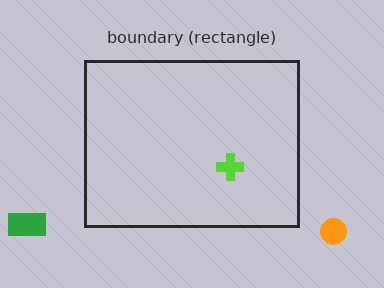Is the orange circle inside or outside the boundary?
Outside.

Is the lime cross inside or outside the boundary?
Inside.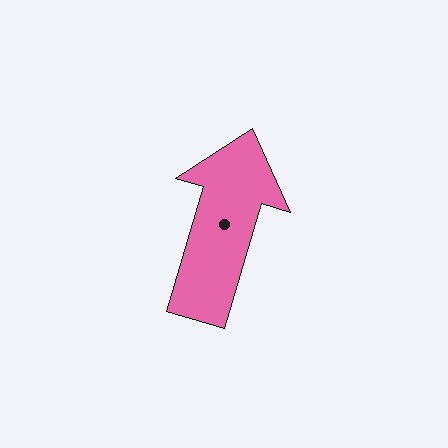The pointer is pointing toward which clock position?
Roughly 1 o'clock.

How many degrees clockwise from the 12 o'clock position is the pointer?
Approximately 17 degrees.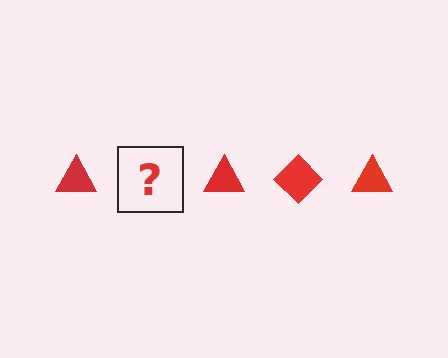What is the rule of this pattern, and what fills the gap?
The rule is that the pattern cycles through triangle, diamond shapes in red. The gap should be filled with a red diamond.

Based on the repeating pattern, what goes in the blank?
The blank should be a red diamond.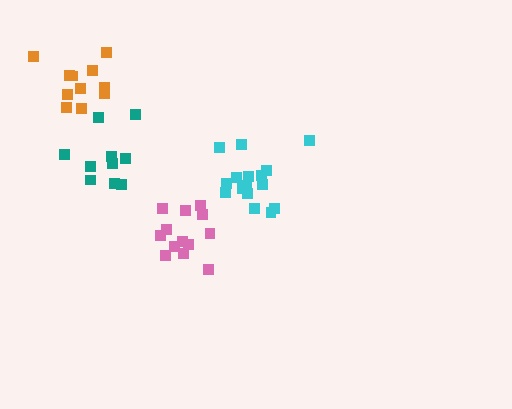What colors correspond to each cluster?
The clusters are colored: pink, cyan, orange, teal.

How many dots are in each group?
Group 1: 13 dots, Group 2: 16 dots, Group 3: 11 dots, Group 4: 10 dots (50 total).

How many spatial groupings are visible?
There are 4 spatial groupings.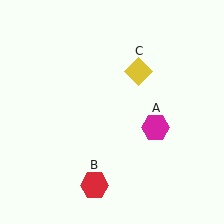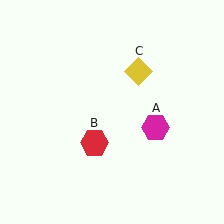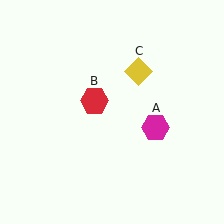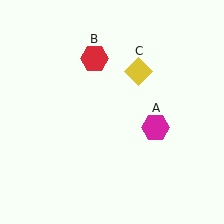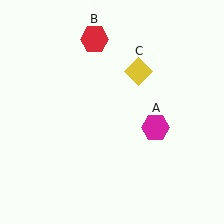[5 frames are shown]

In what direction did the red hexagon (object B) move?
The red hexagon (object B) moved up.